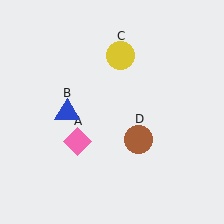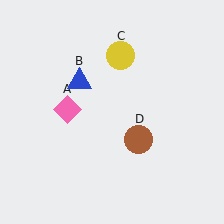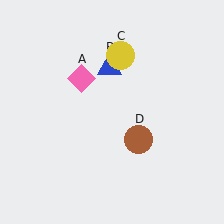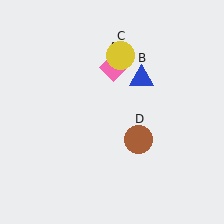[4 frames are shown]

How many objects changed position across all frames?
2 objects changed position: pink diamond (object A), blue triangle (object B).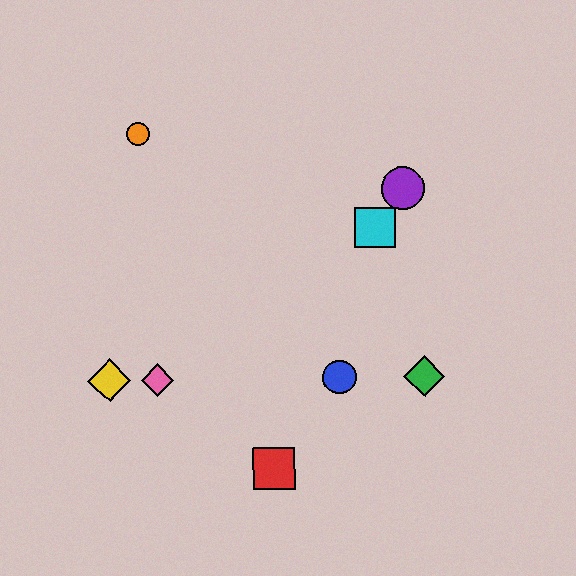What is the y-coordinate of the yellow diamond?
The yellow diamond is at y≈381.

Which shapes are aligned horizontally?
The blue circle, the green diamond, the yellow diamond, the pink diamond are aligned horizontally.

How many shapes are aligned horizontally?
4 shapes (the blue circle, the green diamond, the yellow diamond, the pink diamond) are aligned horizontally.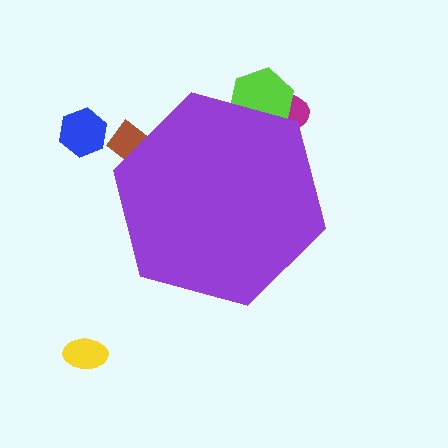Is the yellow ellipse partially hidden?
No, the yellow ellipse is fully visible.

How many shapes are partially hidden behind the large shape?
3 shapes are partially hidden.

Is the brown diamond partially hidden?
Yes, the brown diamond is partially hidden behind the purple hexagon.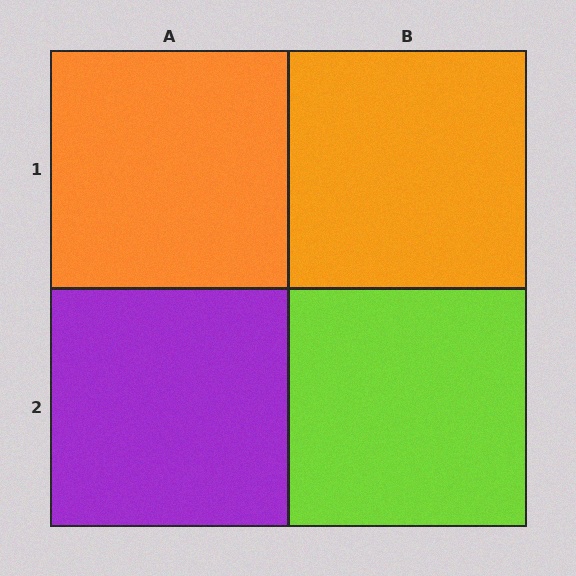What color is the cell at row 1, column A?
Orange.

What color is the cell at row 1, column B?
Orange.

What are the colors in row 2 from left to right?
Purple, lime.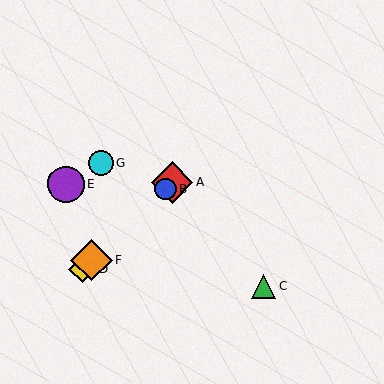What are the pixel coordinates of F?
Object F is at (92, 260).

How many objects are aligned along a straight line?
4 objects (A, B, D, F) are aligned along a straight line.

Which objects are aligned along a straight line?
Objects A, B, D, F are aligned along a straight line.